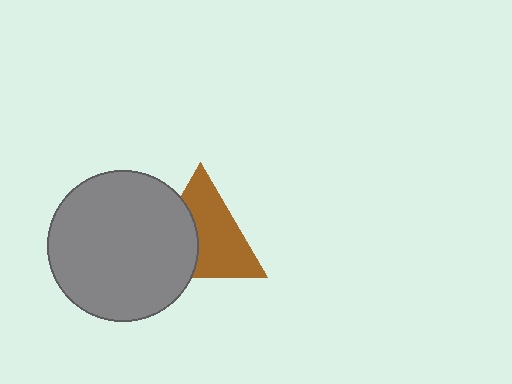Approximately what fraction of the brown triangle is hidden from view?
Roughly 39% of the brown triangle is hidden behind the gray circle.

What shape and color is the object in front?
The object in front is a gray circle.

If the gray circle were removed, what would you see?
You would see the complete brown triangle.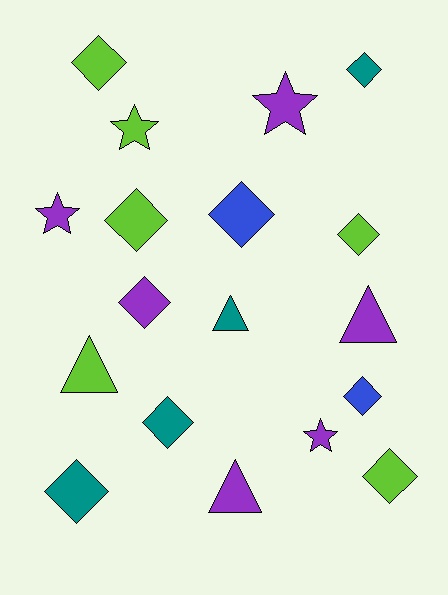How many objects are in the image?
There are 18 objects.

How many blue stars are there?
There are no blue stars.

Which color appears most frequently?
Purple, with 6 objects.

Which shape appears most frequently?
Diamond, with 10 objects.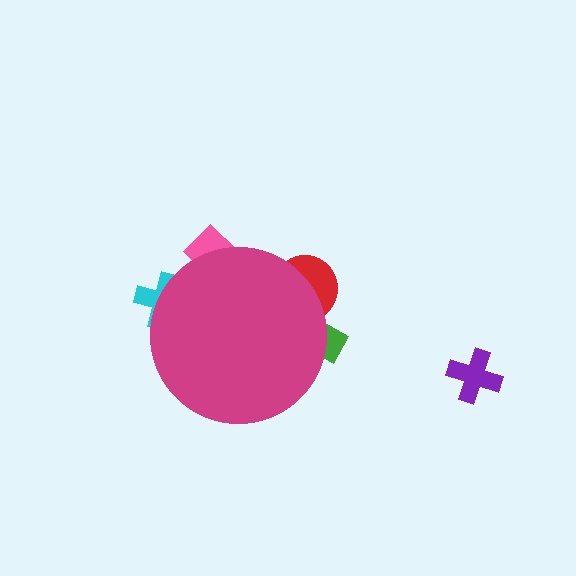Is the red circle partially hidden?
Yes, the red circle is partially hidden behind the magenta circle.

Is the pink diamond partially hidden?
Yes, the pink diamond is partially hidden behind the magenta circle.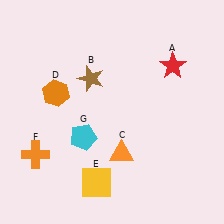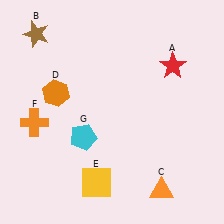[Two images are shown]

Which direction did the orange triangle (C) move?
The orange triangle (C) moved right.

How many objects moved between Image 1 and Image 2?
3 objects moved between the two images.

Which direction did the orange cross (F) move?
The orange cross (F) moved up.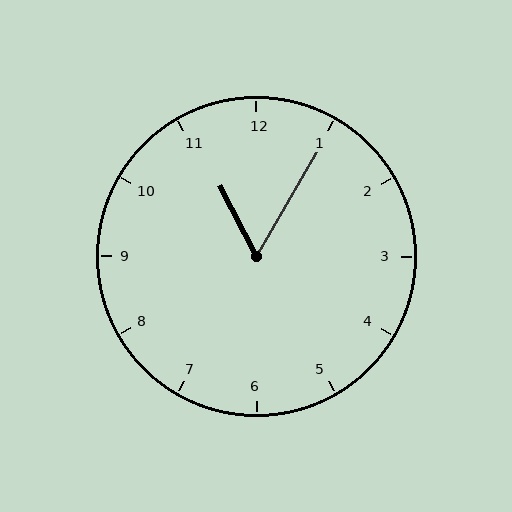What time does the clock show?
11:05.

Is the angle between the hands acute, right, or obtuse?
It is acute.